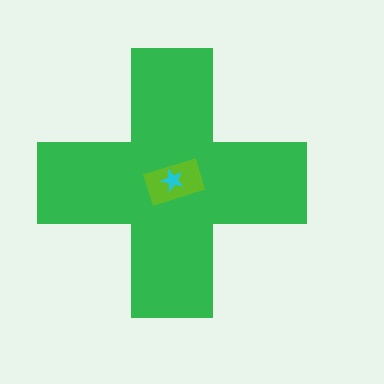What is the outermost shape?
The green cross.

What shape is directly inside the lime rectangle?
The cyan star.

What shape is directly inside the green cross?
The lime rectangle.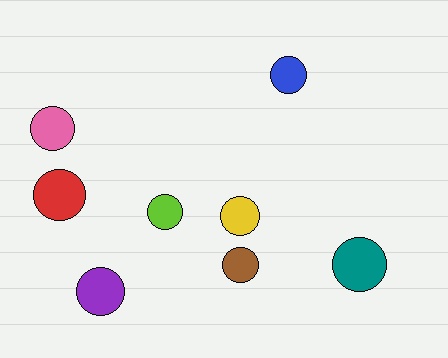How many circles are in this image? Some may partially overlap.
There are 8 circles.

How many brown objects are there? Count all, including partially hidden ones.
There is 1 brown object.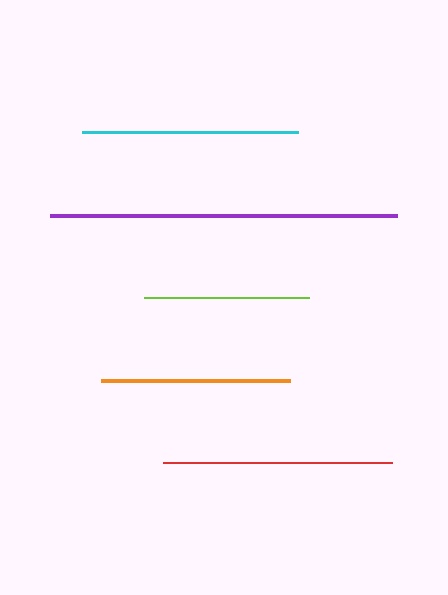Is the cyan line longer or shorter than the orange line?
The cyan line is longer than the orange line.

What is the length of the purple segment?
The purple segment is approximately 347 pixels long.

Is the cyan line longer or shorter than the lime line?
The cyan line is longer than the lime line.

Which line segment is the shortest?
The lime line is the shortest at approximately 165 pixels.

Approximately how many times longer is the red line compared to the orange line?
The red line is approximately 1.2 times the length of the orange line.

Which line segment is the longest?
The purple line is the longest at approximately 347 pixels.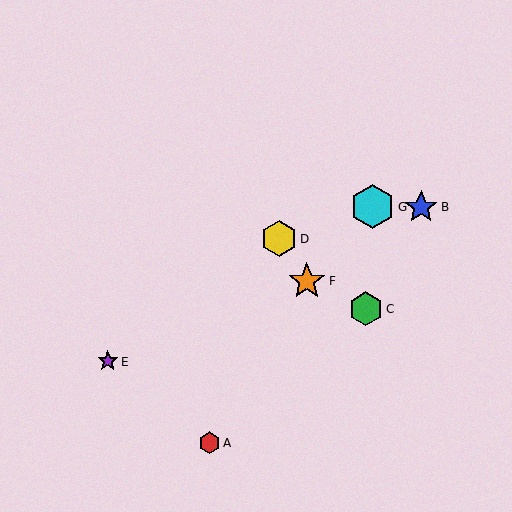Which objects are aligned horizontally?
Objects B, G are aligned horizontally.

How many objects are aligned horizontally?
2 objects (B, G) are aligned horizontally.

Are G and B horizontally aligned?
Yes, both are at y≈207.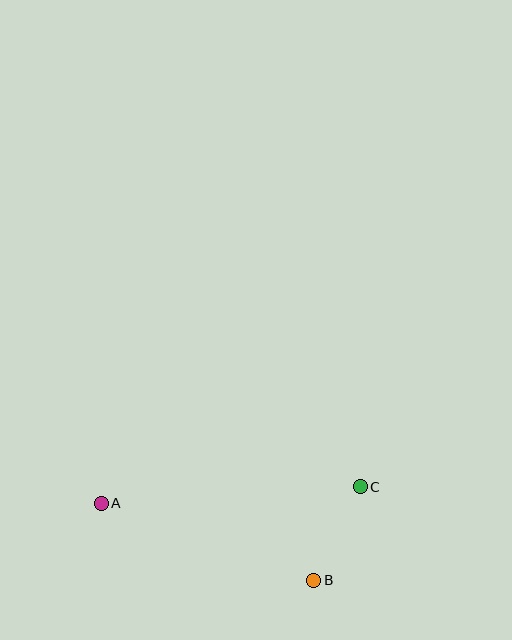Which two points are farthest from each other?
Points A and C are farthest from each other.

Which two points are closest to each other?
Points B and C are closest to each other.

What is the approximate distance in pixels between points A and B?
The distance between A and B is approximately 226 pixels.